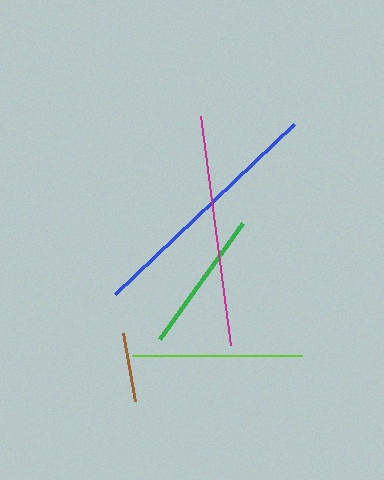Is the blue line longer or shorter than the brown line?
The blue line is longer than the brown line.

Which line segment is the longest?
The blue line is the longest at approximately 247 pixels.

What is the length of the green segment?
The green segment is approximately 142 pixels long.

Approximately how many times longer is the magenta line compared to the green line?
The magenta line is approximately 1.6 times the length of the green line.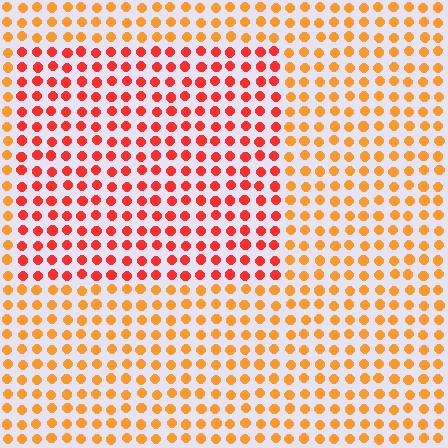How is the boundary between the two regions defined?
The boundary is defined purely by a slight shift in hue (about 31 degrees). Spacing, size, and orientation are identical on both sides.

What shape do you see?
I see a rectangle.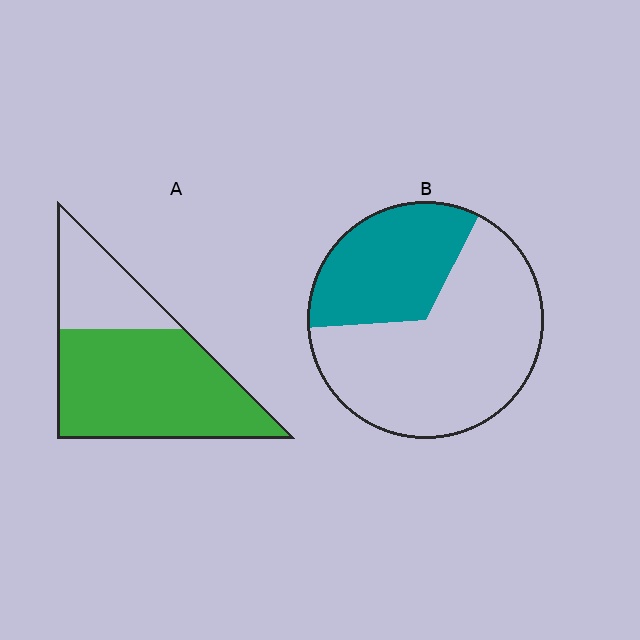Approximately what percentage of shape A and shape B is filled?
A is approximately 70% and B is approximately 35%.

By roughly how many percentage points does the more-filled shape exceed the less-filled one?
By roughly 35 percentage points (A over B).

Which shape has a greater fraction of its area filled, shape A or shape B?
Shape A.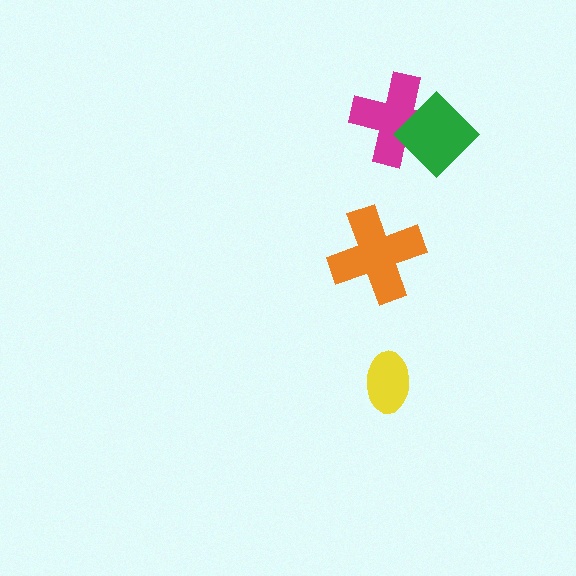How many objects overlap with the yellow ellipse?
0 objects overlap with the yellow ellipse.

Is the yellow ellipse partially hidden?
No, no other shape covers it.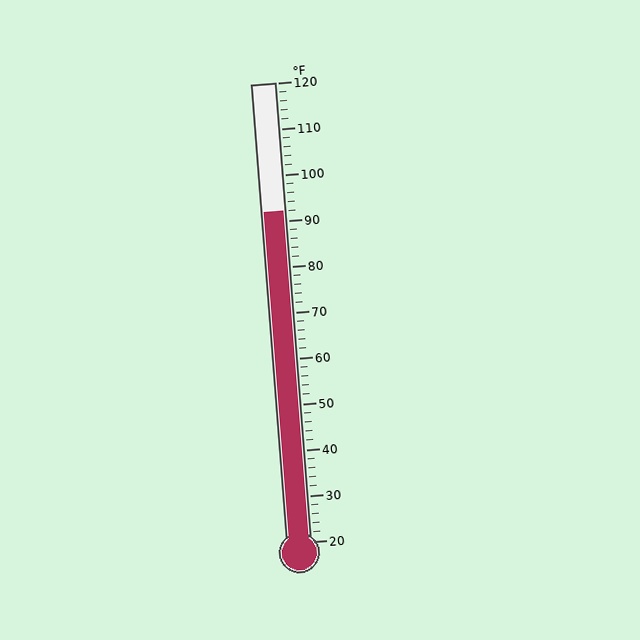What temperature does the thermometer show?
The thermometer shows approximately 92°F.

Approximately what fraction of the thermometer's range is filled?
The thermometer is filled to approximately 70% of its range.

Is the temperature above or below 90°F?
The temperature is above 90°F.